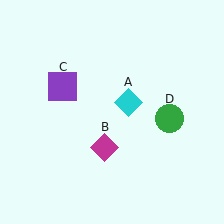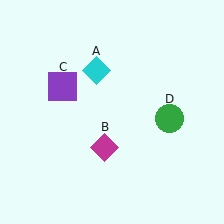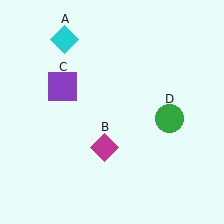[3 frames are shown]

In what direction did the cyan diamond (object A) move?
The cyan diamond (object A) moved up and to the left.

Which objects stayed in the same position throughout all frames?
Magenta diamond (object B) and purple square (object C) and green circle (object D) remained stationary.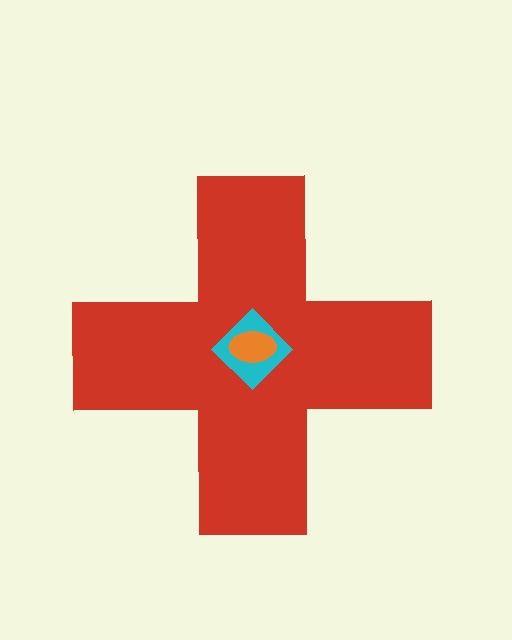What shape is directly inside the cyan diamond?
The orange ellipse.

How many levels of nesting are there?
3.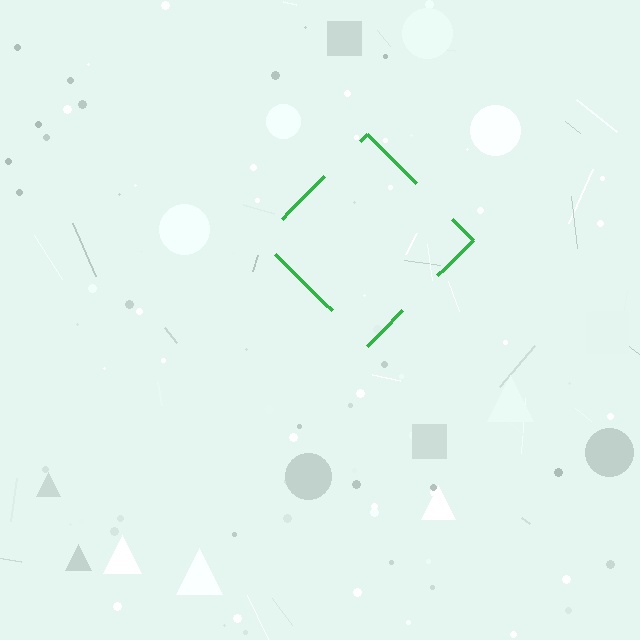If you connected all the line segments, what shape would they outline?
They would outline a diamond.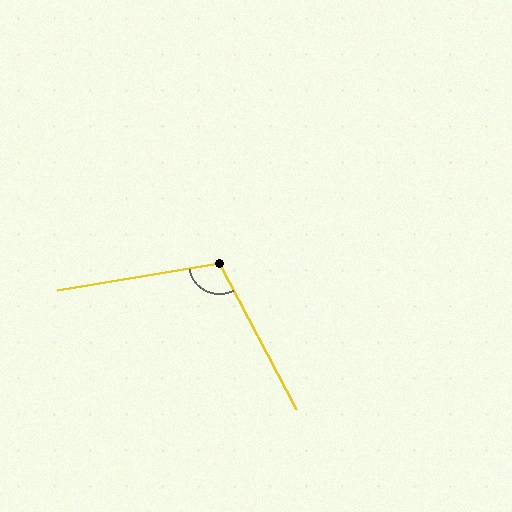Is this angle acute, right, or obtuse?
It is obtuse.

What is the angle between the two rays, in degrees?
Approximately 108 degrees.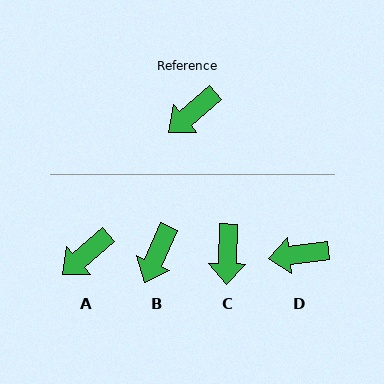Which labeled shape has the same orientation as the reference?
A.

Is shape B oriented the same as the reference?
No, it is off by about 26 degrees.